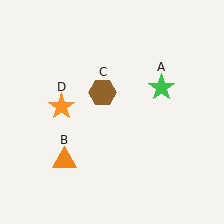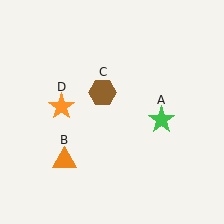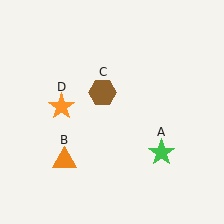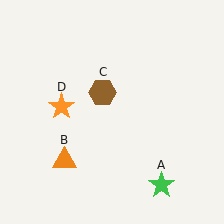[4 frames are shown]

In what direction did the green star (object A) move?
The green star (object A) moved down.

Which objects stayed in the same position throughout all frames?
Orange triangle (object B) and brown hexagon (object C) and orange star (object D) remained stationary.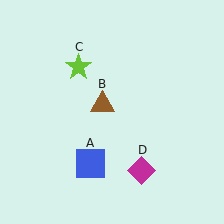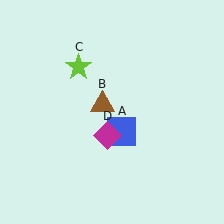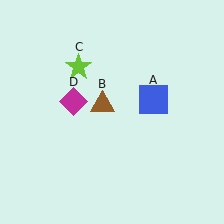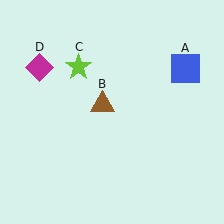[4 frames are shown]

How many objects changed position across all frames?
2 objects changed position: blue square (object A), magenta diamond (object D).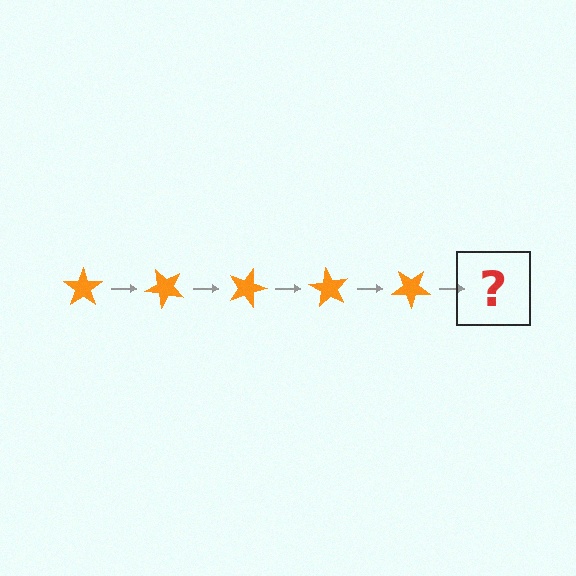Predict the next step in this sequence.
The next step is an orange star rotated 225 degrees.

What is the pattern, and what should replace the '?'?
The pattern is that the star rotates 45 degrees each step. The '?' should be an orange star rotated 225 degrees.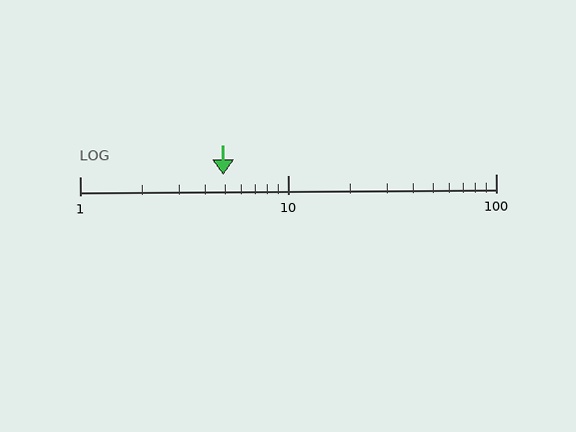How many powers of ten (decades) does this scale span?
The scale spans 2 decades, from 1 to 100.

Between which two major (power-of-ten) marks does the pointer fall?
The pointer is between 1 and 10.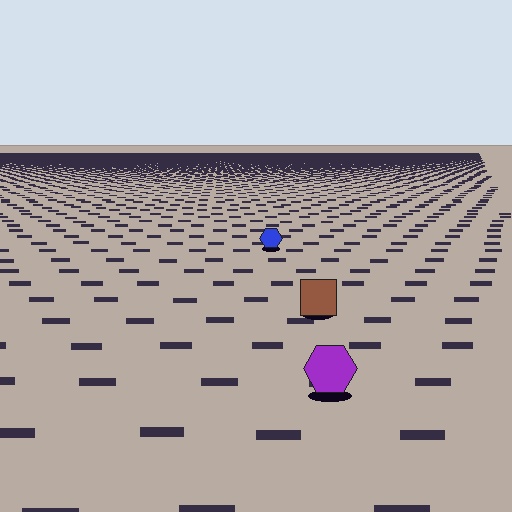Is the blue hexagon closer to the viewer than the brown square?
No. The brown square is closer — you can tell from the texture gradient: the ground texture is coarser near it.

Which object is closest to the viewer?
The purple hexagon is closest. The texture marks near it are larger and more spread out.